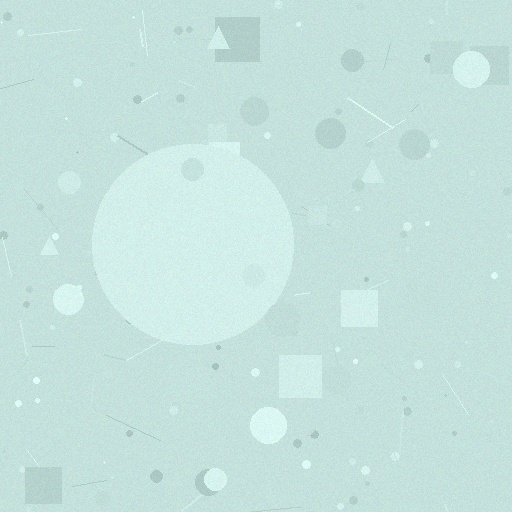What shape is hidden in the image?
A circle is hidden in the image.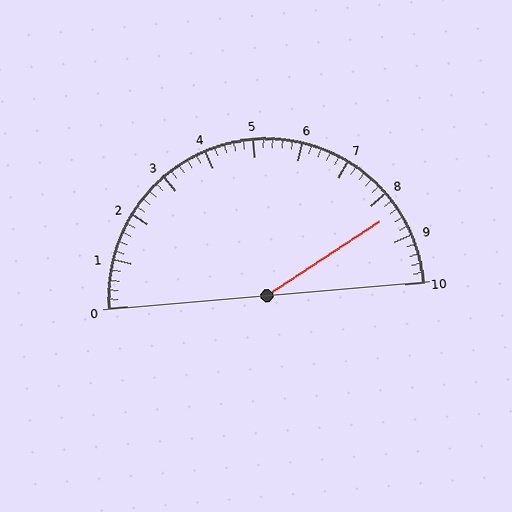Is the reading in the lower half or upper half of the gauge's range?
The reading is in the upper half of the range (0 to 10).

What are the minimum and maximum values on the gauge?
The gauge ranges from 0 to 10.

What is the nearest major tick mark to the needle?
The nearest major tick mark is 8.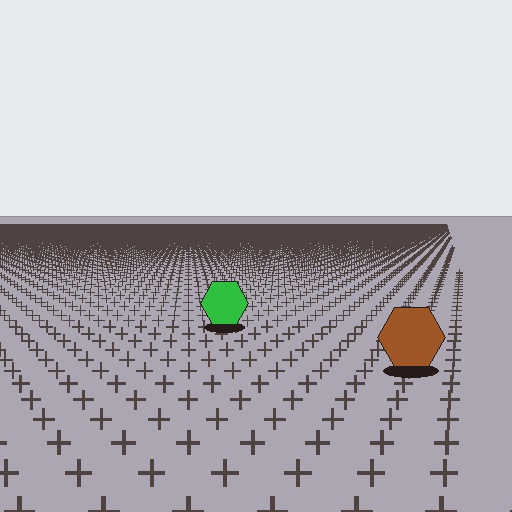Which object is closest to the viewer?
The brown hexagon is closest. The texture marks near it are larger and more spread out.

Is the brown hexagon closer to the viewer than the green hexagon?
Yes. The brown hexagon is closer — you can tell from the texture gradient: the ground texture is coarser near it.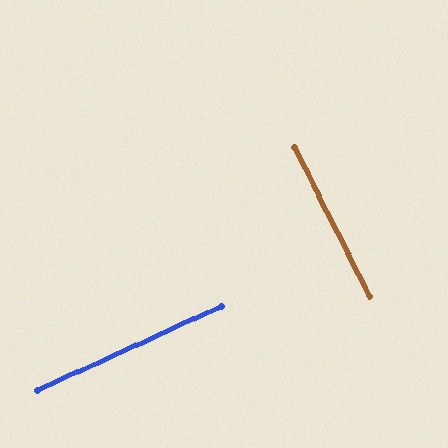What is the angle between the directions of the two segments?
Approximately 88 degrees.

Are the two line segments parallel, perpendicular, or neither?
Perpendicular — they meet at approximately 88°.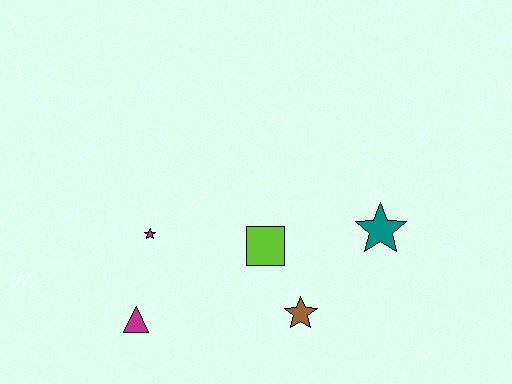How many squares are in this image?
There is 1 square.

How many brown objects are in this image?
There is 1 brown object.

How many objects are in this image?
There are 5 objects.